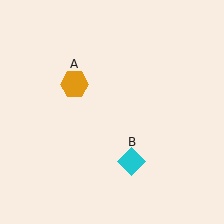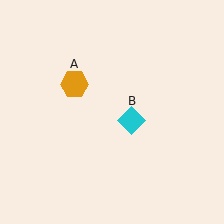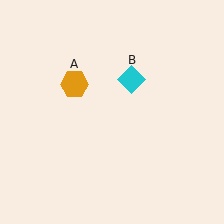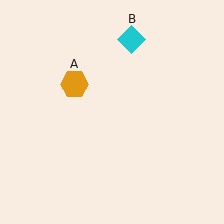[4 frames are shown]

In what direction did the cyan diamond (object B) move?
The cyan diamond (object B) moved up.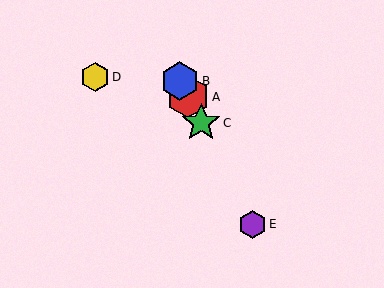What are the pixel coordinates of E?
Object E is at (252, 224).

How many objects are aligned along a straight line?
4 objects (A, B, C, E) are aligned along a straight line.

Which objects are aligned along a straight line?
Objects A, B, C, E are aligned along a straight line.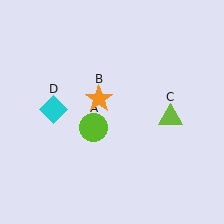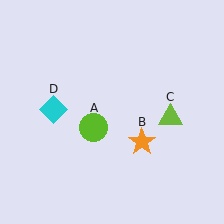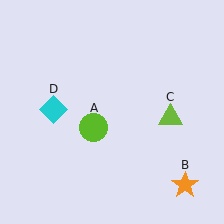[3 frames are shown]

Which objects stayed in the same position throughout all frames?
Lime circle (object A) and lime triangle (object C) and cyan diamond (object D) remained stationary.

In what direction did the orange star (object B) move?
The orange star (object B) moved down and to the right.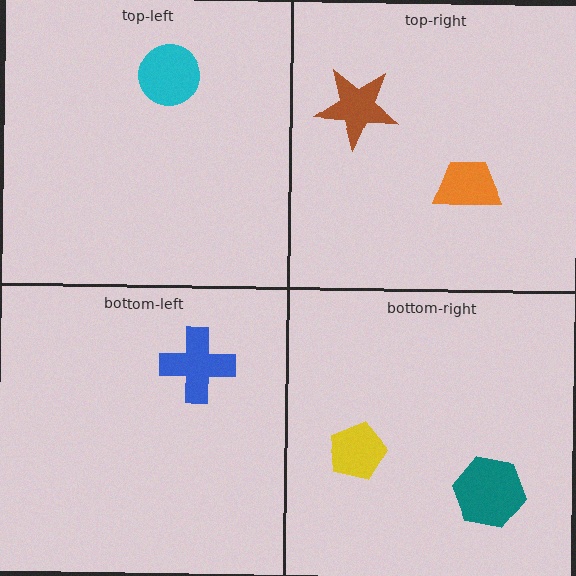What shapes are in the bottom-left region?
The blue cross.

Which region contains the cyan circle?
The top-left region.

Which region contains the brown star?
The top-right region.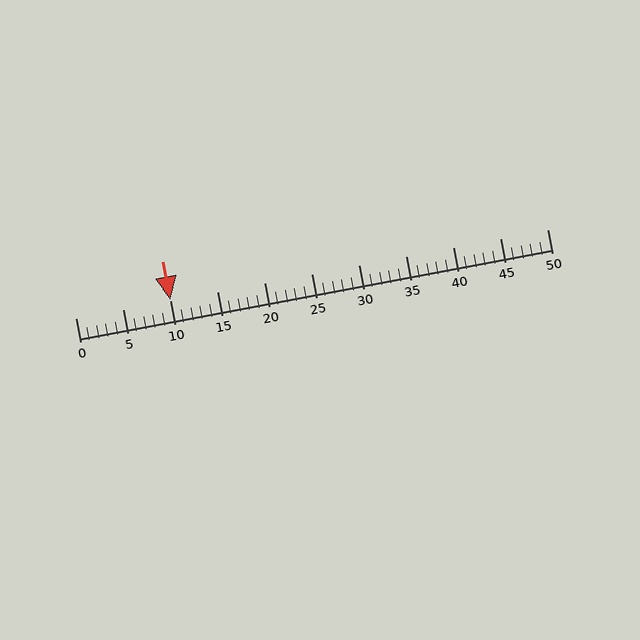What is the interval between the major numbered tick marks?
The major tick marks are spaced 5 units apart.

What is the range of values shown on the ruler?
The ruler shows values from 0 to 50.